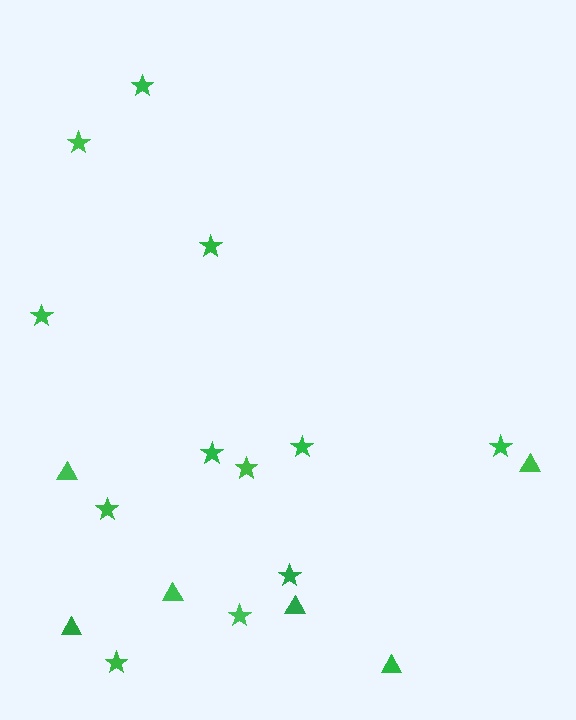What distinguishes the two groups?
There are 2 groups: one group of triangles (6) and one group of stars (12).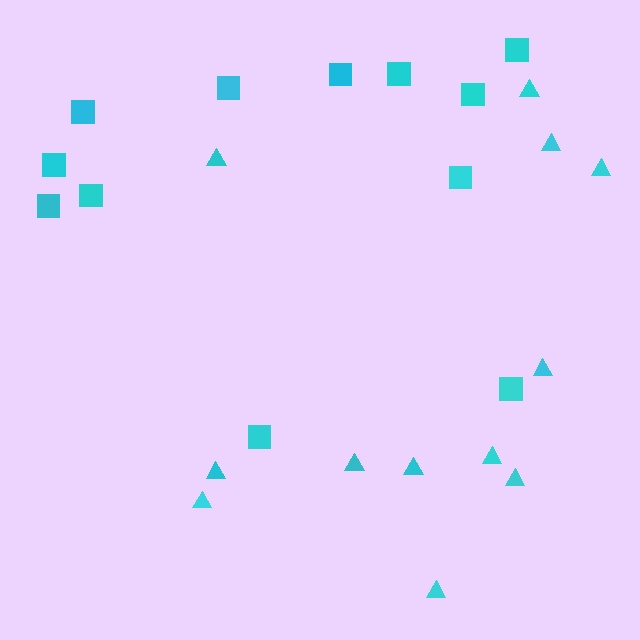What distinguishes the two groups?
There are 2 groups: one group of squares (12) and one group of triangles (12).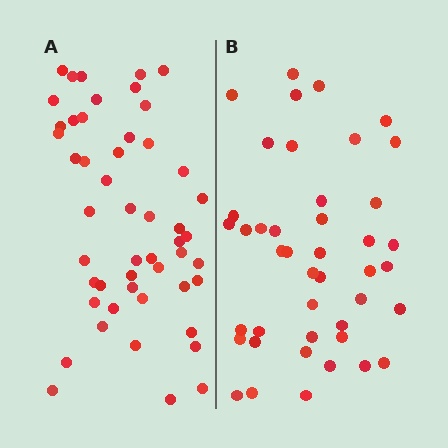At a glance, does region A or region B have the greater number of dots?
Region A (the left region) has more dots.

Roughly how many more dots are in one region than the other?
Region A has roughly 8 or so more dots than region B.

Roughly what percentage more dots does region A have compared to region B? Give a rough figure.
About 15% more.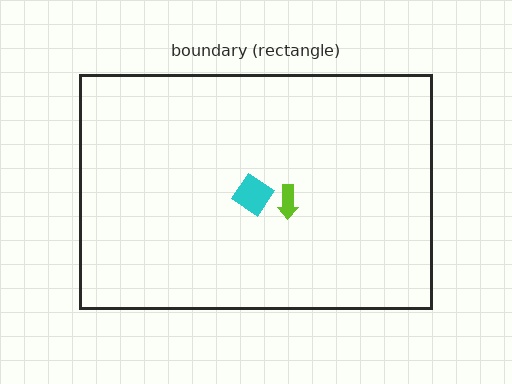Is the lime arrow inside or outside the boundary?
Inside.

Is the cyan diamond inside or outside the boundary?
Inside.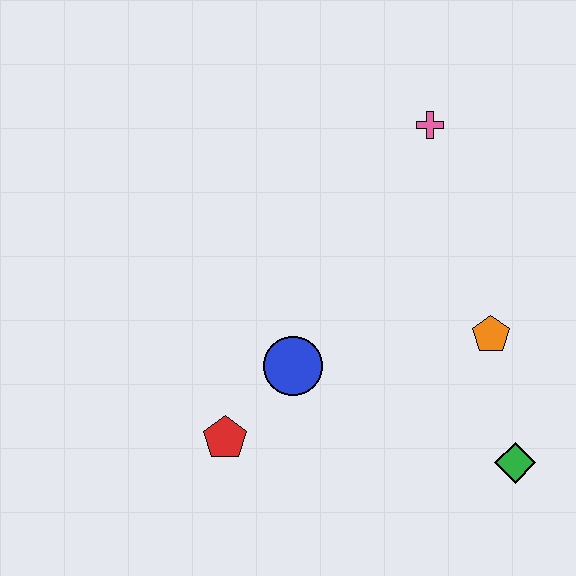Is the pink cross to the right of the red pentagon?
Yes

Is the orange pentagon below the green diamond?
No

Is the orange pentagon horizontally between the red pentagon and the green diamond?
Yes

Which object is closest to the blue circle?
The red pentagon is closest to the blue circle.